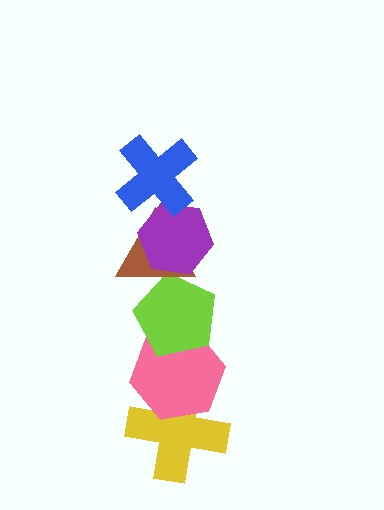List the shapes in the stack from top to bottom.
From top to bottom: the blue cross, the purple hexagon, the brown triangle, the lime pentagon, the pink hexagon, the yellow cross.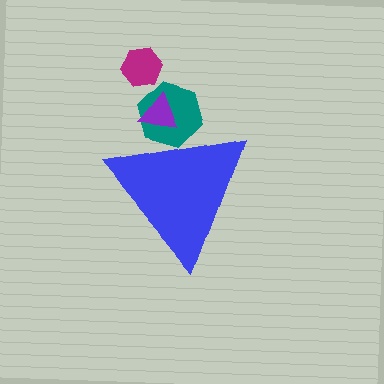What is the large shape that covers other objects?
A blue triangle.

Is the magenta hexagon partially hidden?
No, the magenta hexagon is fully visible.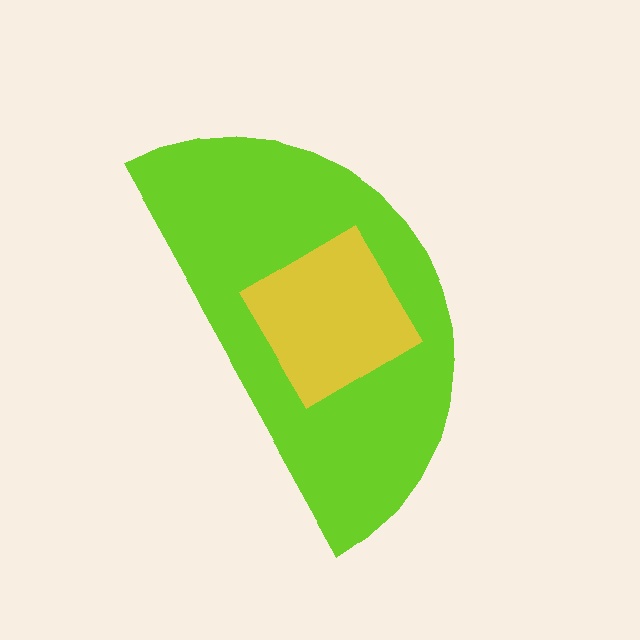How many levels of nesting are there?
2.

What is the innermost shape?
The yellow diamond.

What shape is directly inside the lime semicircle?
The yellow diamond.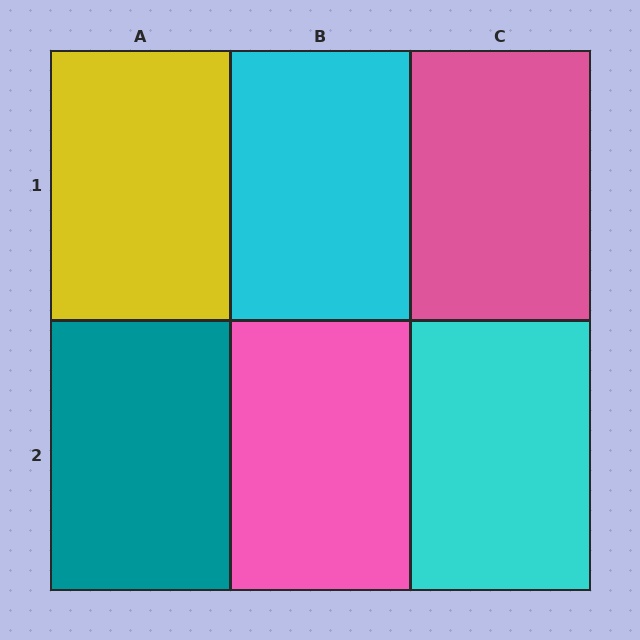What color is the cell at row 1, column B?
Cyan.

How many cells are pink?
2 cells are pink.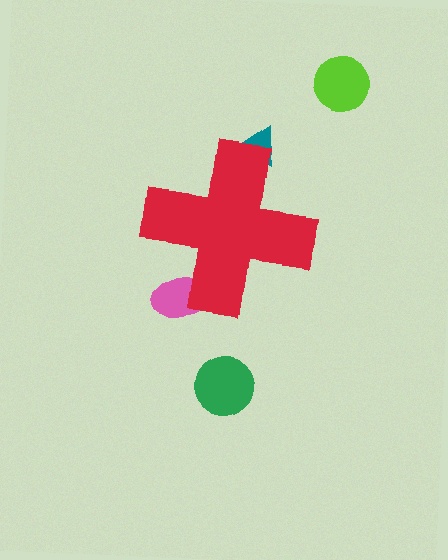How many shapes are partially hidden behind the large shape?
2 shapes are partially hidden.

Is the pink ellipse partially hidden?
Yes, the pink ellipse is partially hidden behind the red cross.